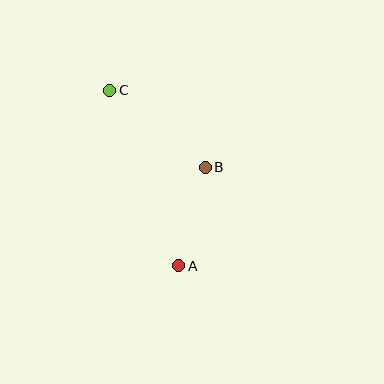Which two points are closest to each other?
Points A and B are closest to each other.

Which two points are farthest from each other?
Points A and C are farthest from each other.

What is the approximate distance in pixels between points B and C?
The distance between B and C is approximately 122 pixels.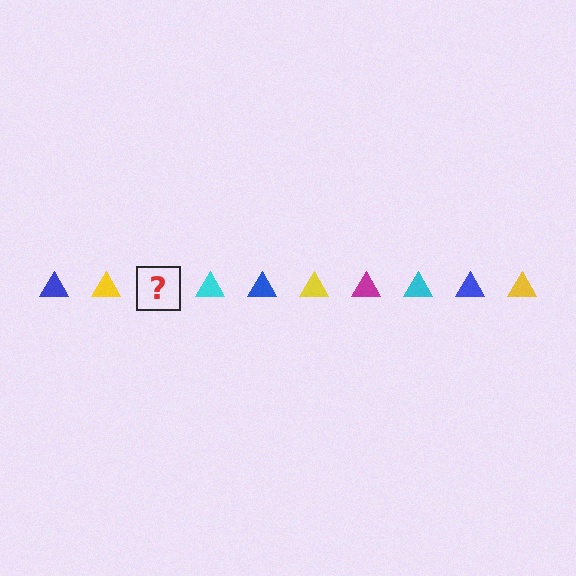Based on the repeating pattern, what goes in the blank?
The blank should be a magenta triangle.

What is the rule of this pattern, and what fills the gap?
The rule is that the pattern cycles through blue, yellow, magenta, cyan triangles. The gap should be filled with a magenta triangle.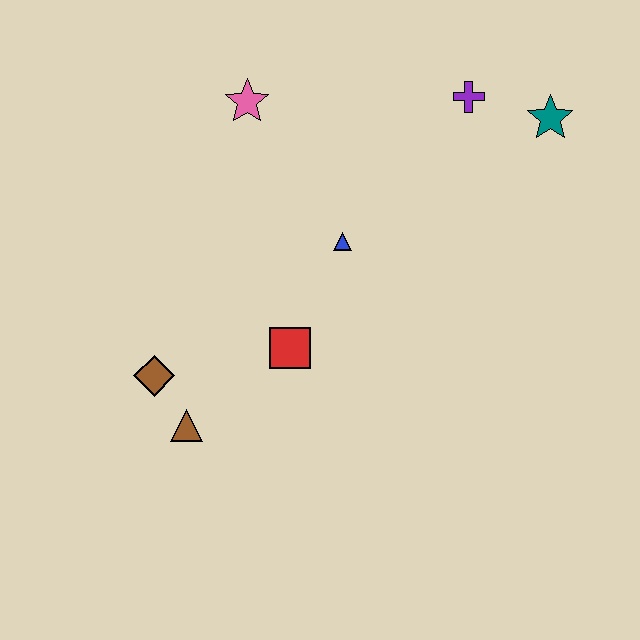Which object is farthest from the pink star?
The brown triangle is farthest from the pink star.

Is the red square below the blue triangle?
Yes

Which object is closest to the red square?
The blue triangle is closest to the red square.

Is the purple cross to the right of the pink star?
Yes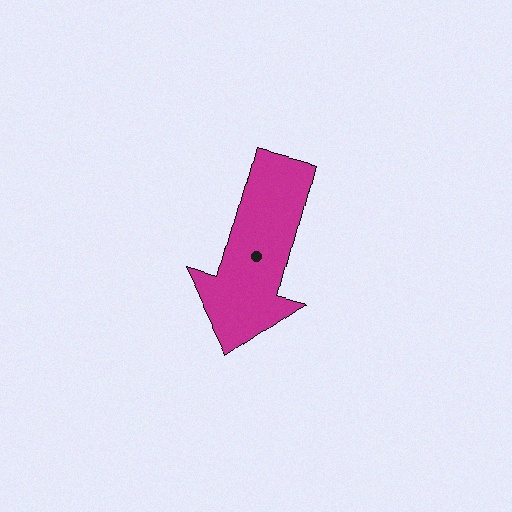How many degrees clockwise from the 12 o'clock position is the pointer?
Approximately 195 degrees.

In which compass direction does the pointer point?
South.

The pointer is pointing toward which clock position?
Roughly 6 o'clock.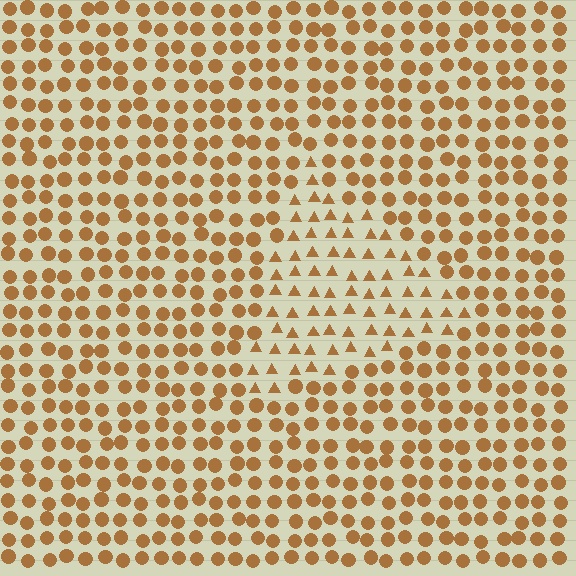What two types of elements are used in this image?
The image uses triangles inside the triangle region and circles outside it.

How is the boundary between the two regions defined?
The boundary is defined by a change in element shape: triangles inside vs. circles outside. All elements share the same color and spacing.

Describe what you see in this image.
The image is filled with small brown elements arranged in a uniform grid. A triangle-shaped region contains triangles, while the surrounding area contains circles. The boundary is defined purely by the change in element shape.